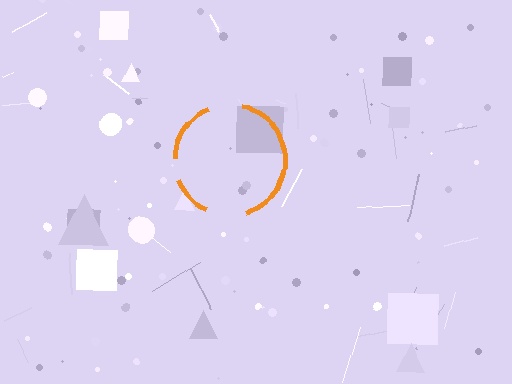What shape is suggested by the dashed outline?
The dashed outline suggests a circle.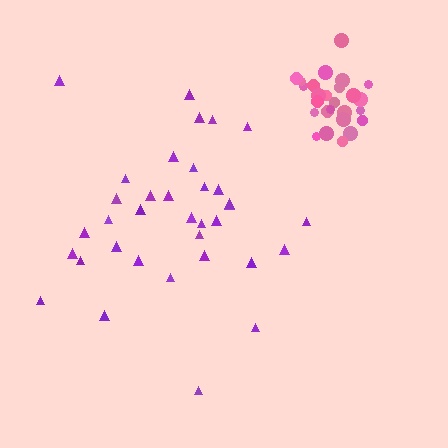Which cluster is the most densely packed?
Pink.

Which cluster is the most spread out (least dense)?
Purple.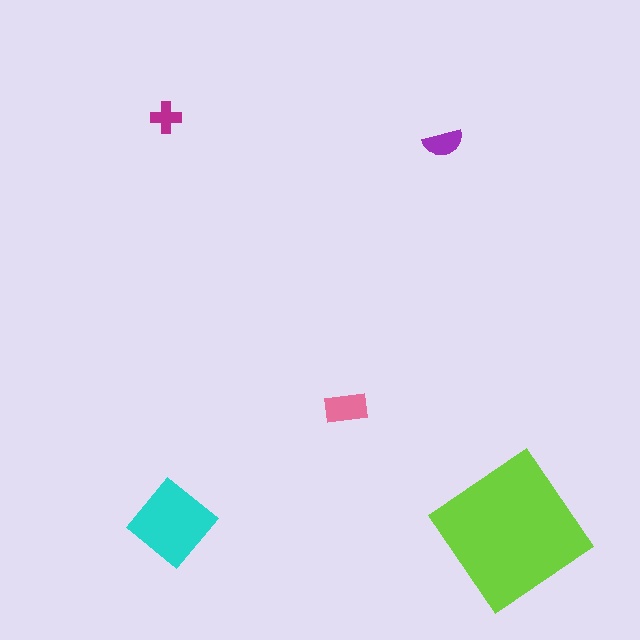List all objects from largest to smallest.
The lime diamond, the cyan diamond, the pink rectangle, the purple semicircle, the magenta cross.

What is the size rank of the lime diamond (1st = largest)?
1st.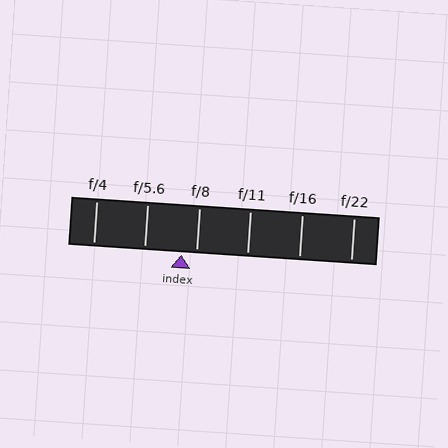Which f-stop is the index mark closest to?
The index mark is closest to f/8.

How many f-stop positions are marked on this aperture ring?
There are 6 f-stop positions marked.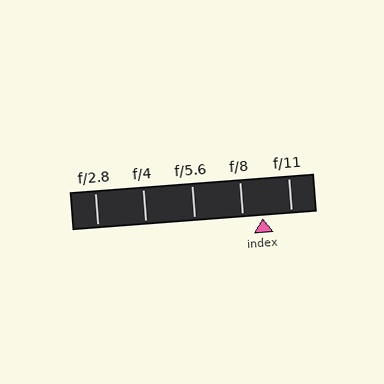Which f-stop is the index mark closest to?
The index mark is closest to f/8.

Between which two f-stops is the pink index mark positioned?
The index mark is between f/8 and f/11.